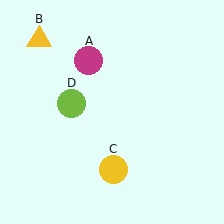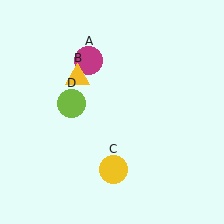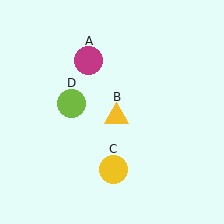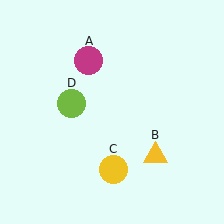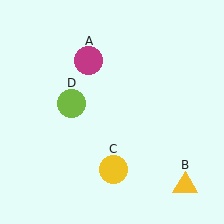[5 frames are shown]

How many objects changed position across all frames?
1 object changed position: yellow triangle (object B).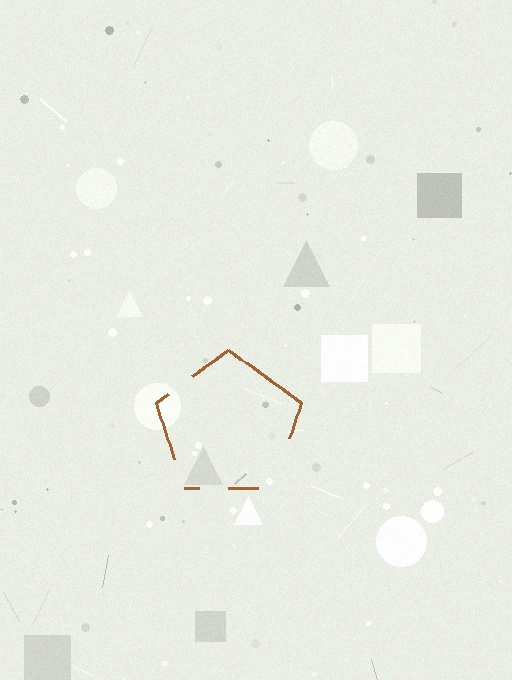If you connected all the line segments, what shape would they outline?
They would outline a pentagon.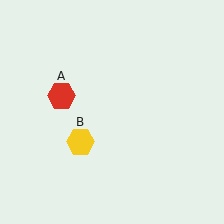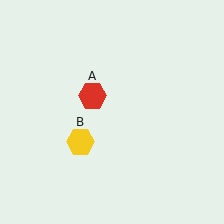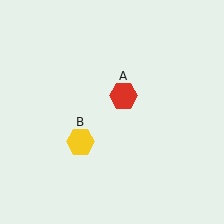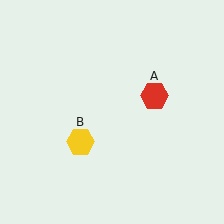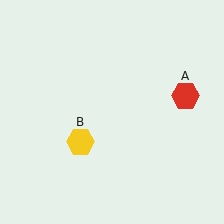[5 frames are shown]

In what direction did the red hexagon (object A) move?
The red hexagon (object A) moved right.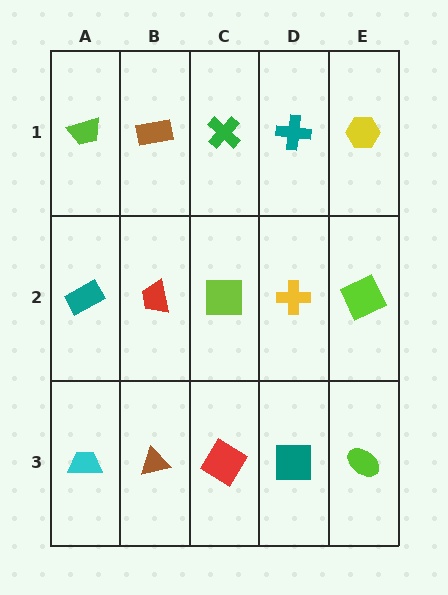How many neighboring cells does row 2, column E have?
3.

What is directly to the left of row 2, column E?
A yellow cross.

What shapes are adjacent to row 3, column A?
A teal rectangle (row 2, column A), a brown triangle (row 3, column B).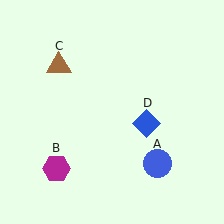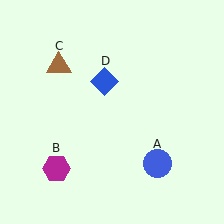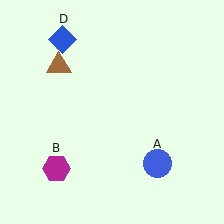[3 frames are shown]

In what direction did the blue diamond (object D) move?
The blue diamond (object D) moved up and to the left.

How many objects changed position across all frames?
1 object changed position: blue diamond (object D).